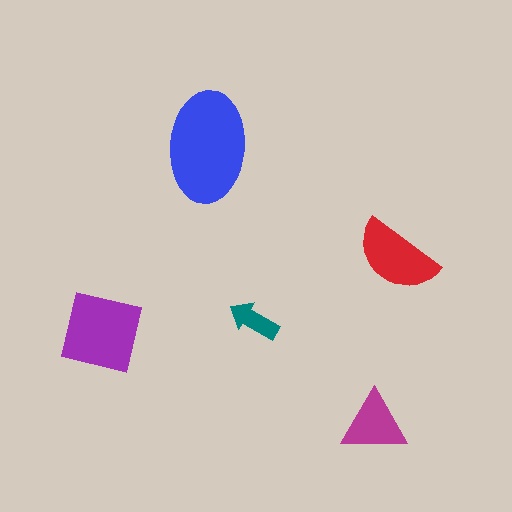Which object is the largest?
The blue ellipse.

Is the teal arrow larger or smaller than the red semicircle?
Smaller.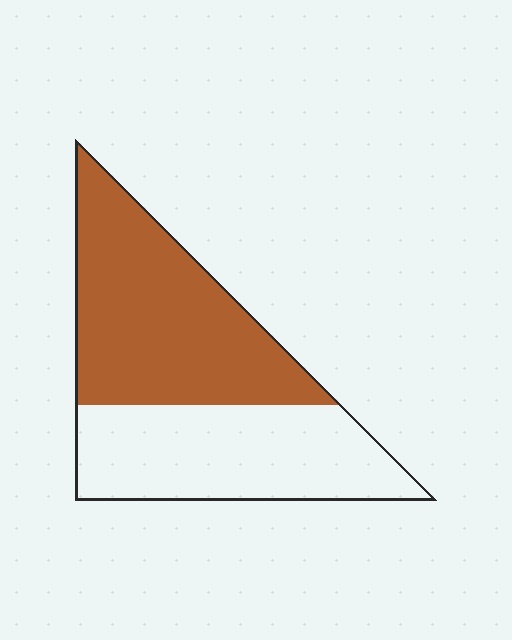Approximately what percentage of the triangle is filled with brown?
Approximately 55%.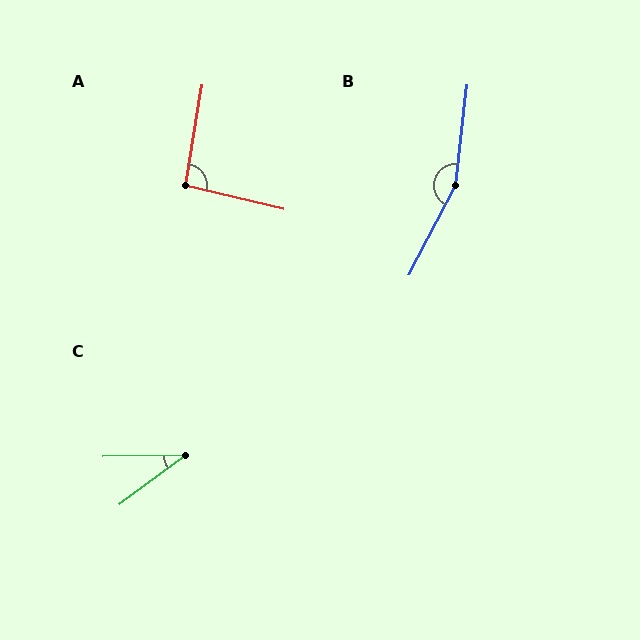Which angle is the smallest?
C, at approximately 36 degrees.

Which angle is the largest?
B, at approximately 159 degrees.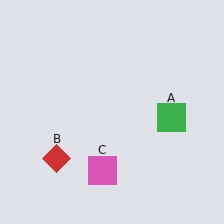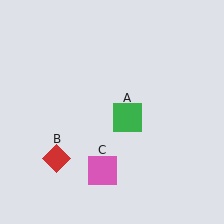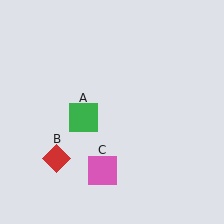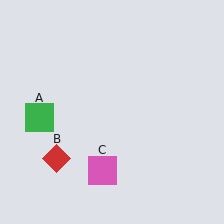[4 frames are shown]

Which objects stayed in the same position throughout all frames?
Red diamond (object B) and pink square (object C) remained stationary.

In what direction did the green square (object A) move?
The green square (object A) moved left.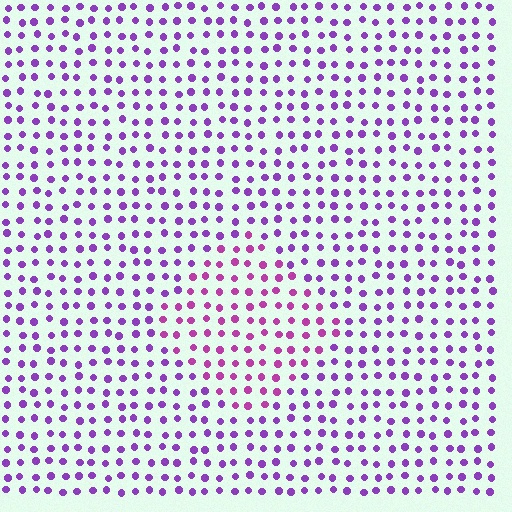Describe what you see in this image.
The image is filled with small purple elements in a uniform arrangement. A diamond-shaped region is visible where the elements are tinted to a slightly different hue, forming a subtle color boundary.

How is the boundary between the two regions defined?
The boundary is defined purely by a slight shift in hue (about 31 degrees). Spacing, size, and orientation are identical on both sides.